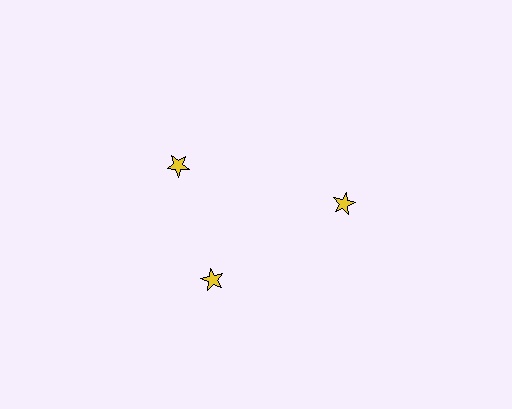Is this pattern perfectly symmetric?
No. The 3 yellow stars are arranged in a ring, but one element near the 11 o'clock position is rotated out of alignment along the ring, breaking the 3-fold rotational symmetry.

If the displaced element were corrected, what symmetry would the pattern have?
It would have 3-fold rotational symmetry — the pattern would map onto itself every 120 degrees.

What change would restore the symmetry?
The symmetry would be restored by rotating it back into even spacing with its neighbors so that all 3 stars sit at equal angles and equal distance from the center.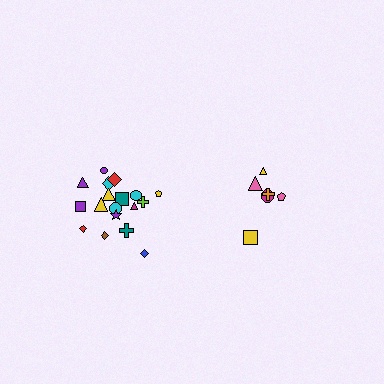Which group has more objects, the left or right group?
The left group.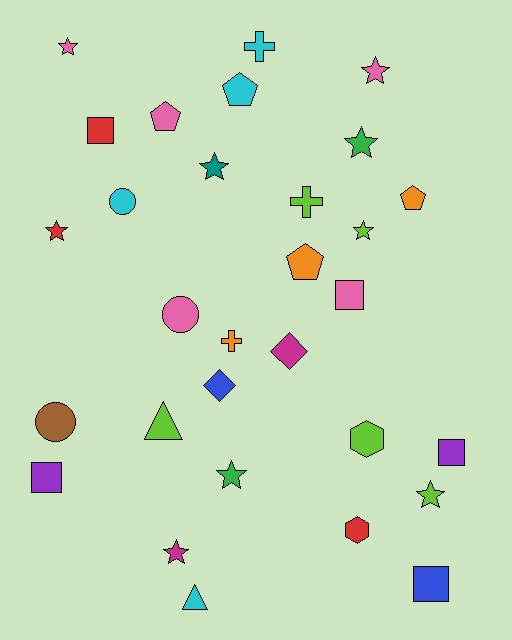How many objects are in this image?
There are 30 objects.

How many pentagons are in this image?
There are 4 pentagons.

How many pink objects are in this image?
There are 5 pink objects.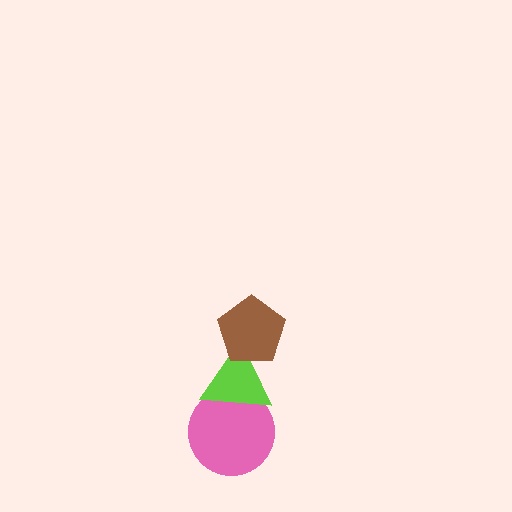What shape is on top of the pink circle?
The lime triangle is on top of the pink circle.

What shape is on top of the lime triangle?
The brown pentagon is on top of the lime triangle.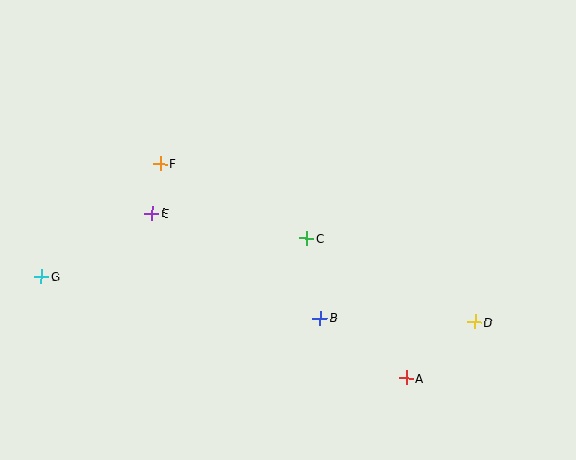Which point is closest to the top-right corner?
Point D is closest to the top-right corner.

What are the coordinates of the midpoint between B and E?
The midpoint between B and E is at (236, 266).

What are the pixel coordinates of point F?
Point F is at (160, 164).